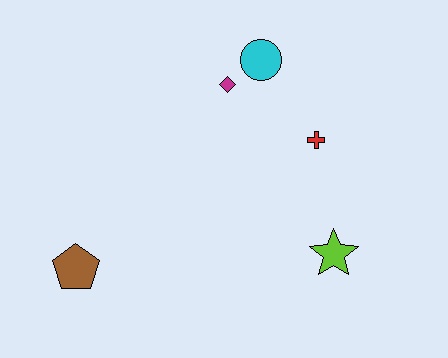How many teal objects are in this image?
There are no teal objects.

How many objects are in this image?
There are 5 objects.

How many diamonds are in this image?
There is 1 diamond.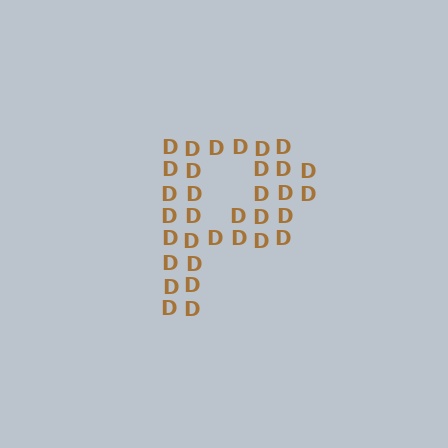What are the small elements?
The small elements are letter D's.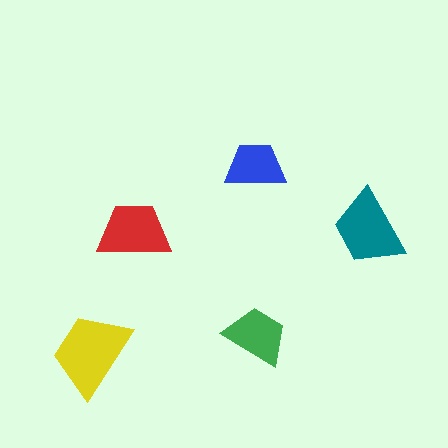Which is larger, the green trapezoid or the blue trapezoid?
The green one.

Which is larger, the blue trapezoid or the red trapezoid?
The red one.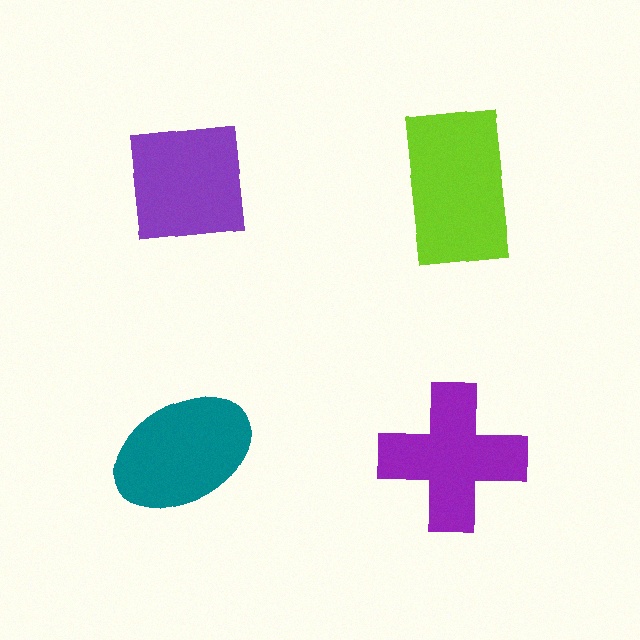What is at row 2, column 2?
A purple cross.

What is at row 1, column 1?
A purple square.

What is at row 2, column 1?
A teal ellipse.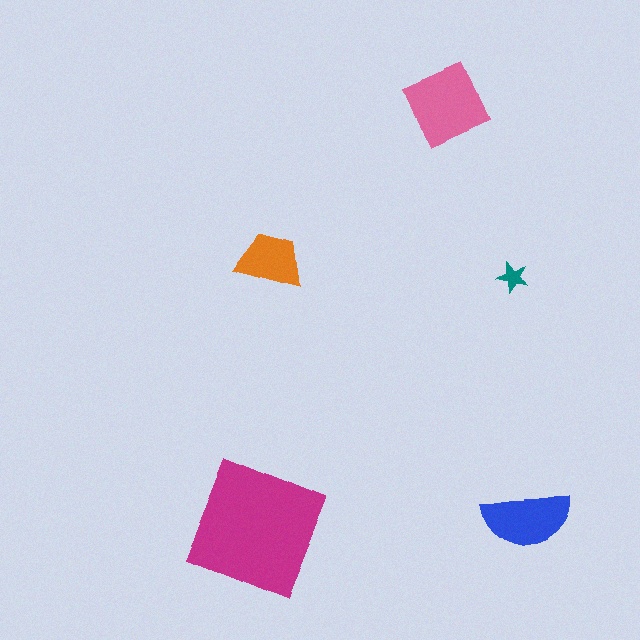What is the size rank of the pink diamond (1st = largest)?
2nd.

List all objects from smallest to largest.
The teal star, the orange trapezoid, the blue semicircle, the pink diamond, the magenta square.